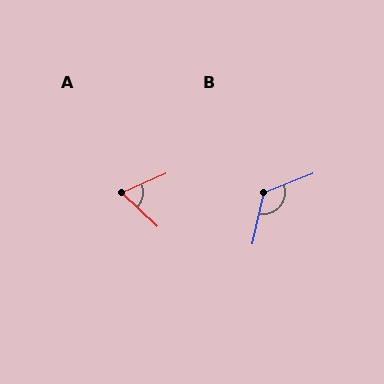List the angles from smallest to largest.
A (67°), B (125°).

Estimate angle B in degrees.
Approximately 125 degrees.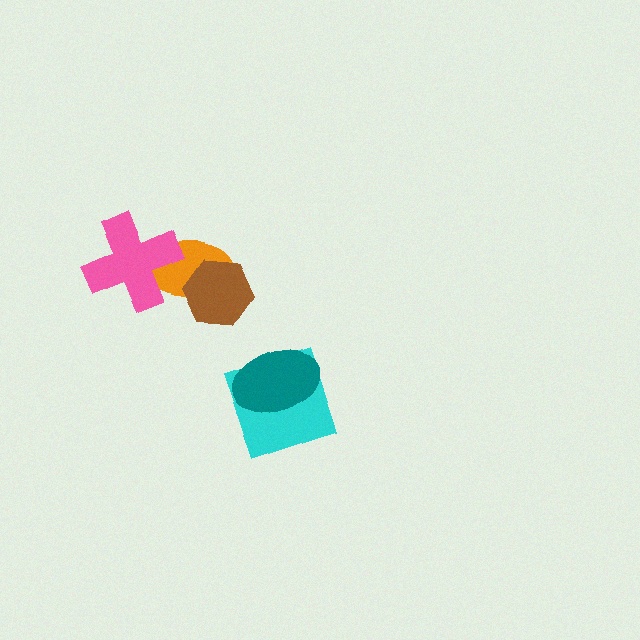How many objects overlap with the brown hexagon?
1 object overlaps with the brown hexagon.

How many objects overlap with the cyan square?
1 object overlaps with the cyan square.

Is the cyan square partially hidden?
Yes, it is partially covered by another shape.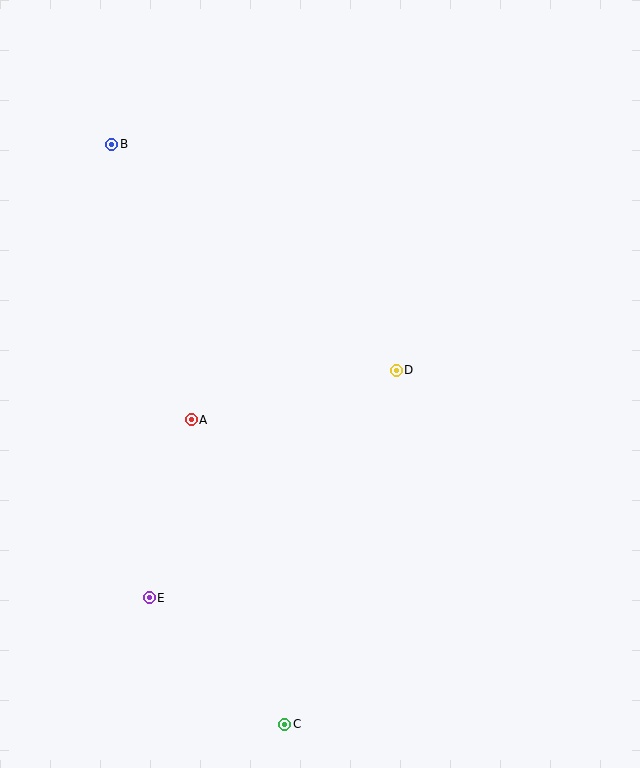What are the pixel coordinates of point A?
Point A is at (191, 420).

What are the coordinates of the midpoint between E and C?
The midpoint between E and C is at (217, 661).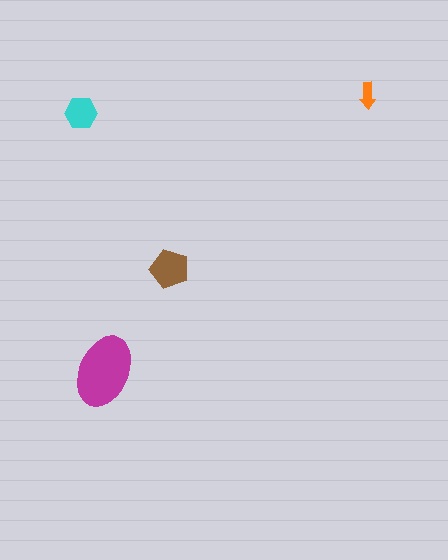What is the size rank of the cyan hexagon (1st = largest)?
3rd.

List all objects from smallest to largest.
The orange arrow, the cyan hexagon, the brown pentagon, the magenta ellipse.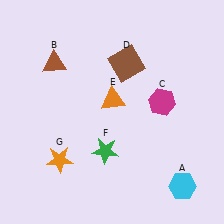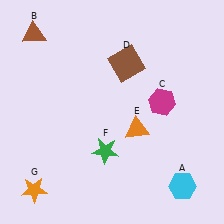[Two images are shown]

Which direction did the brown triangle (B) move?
The brown triangle (B) moved up.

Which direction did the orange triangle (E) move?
The orange triangle (E) moved down.